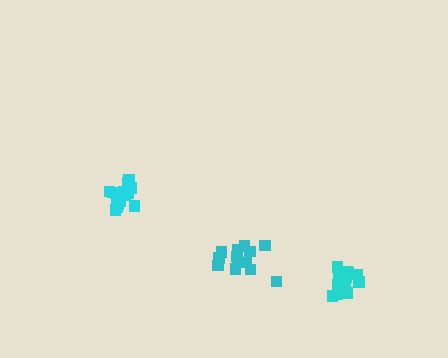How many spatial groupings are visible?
There are 3 spatial groupings.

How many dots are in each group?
Group 1: 14 dots, Group 2: 15 dots, Group 3: 15 dots (44 total).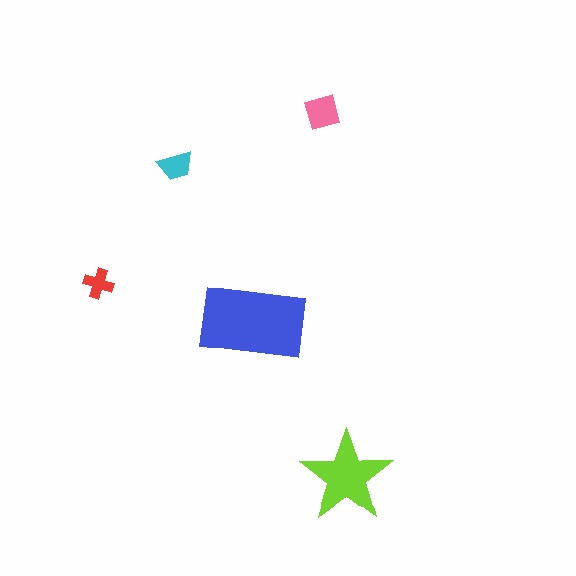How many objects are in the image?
There are 5 objects in the image.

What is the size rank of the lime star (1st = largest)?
2nd.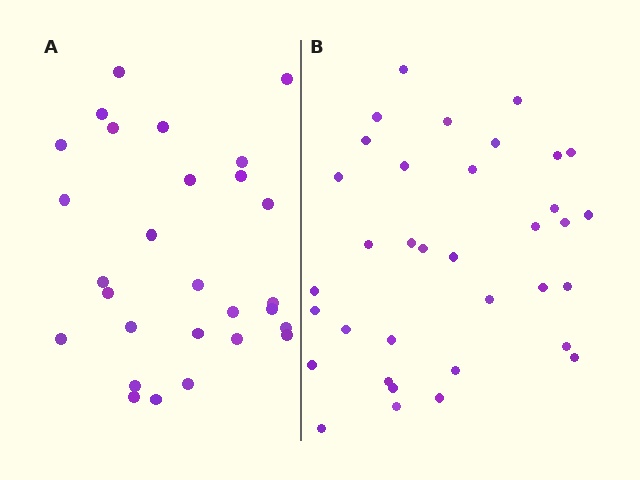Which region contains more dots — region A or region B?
Region B (the right region) has more dots.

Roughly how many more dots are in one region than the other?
Region B has roughly 8 or so more dots than region A.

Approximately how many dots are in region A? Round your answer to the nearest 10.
About 30 dots. (The exact count is 28, which rounds to 30.)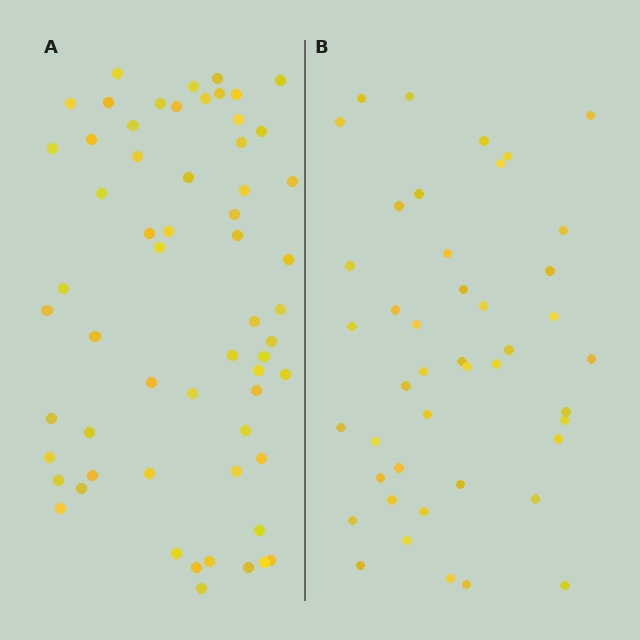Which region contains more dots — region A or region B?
Region A (the left region) has more dots.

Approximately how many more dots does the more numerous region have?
Region A has approximately 15 more dots than region B.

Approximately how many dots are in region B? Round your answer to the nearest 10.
About 40 dots. (The exact count is 44, which rounds to 40.)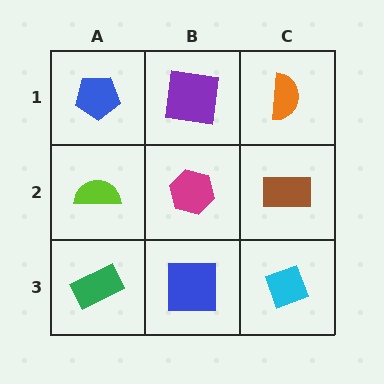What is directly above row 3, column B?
A magenta hexagon.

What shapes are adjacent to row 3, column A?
A lime semicircle (row 2, column A), a blue square (row 3, column B).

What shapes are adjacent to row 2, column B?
A purple square (row 1, column B), a blue square (row 3, column B), a lime semicircle (row 2, column A), a brown rectangle (row 2, column C).